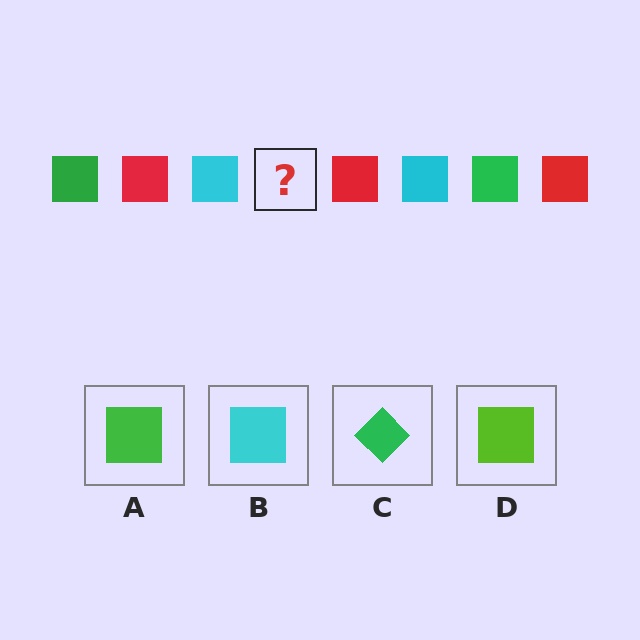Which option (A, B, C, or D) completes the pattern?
A.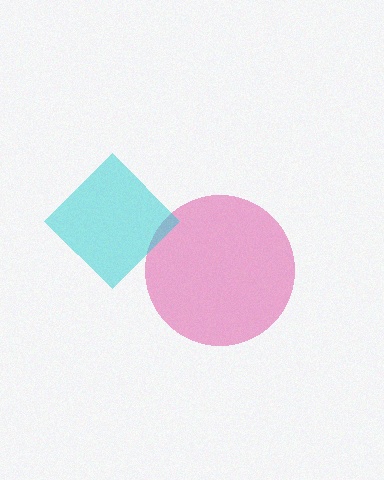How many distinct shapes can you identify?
There are 2 distinct shapes: a magenta circle, a cyan diamond.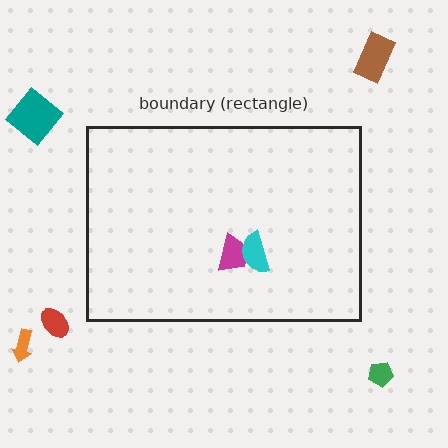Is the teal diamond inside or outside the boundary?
Outside.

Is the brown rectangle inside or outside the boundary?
Outside.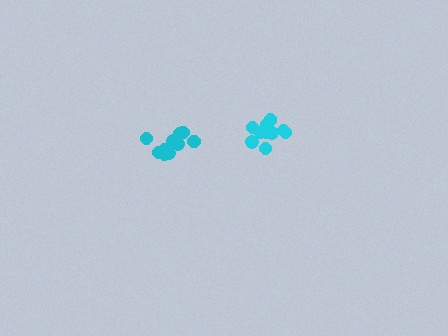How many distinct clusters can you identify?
There are 2 distinct clusters.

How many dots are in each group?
Group 1: 11 dots, Group 2: 10 dots (21 total).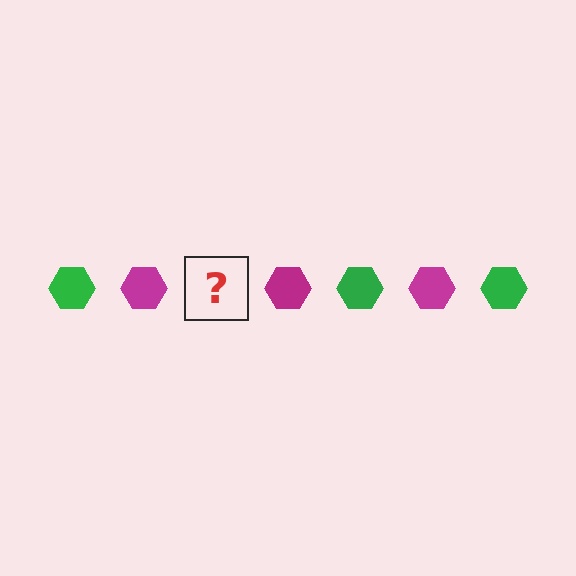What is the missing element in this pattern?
The missing element is a green hexagon.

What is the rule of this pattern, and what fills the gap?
The rule is that the pattern cycles through green, magenta hexagons. The gap should be filled with a green hexagon.